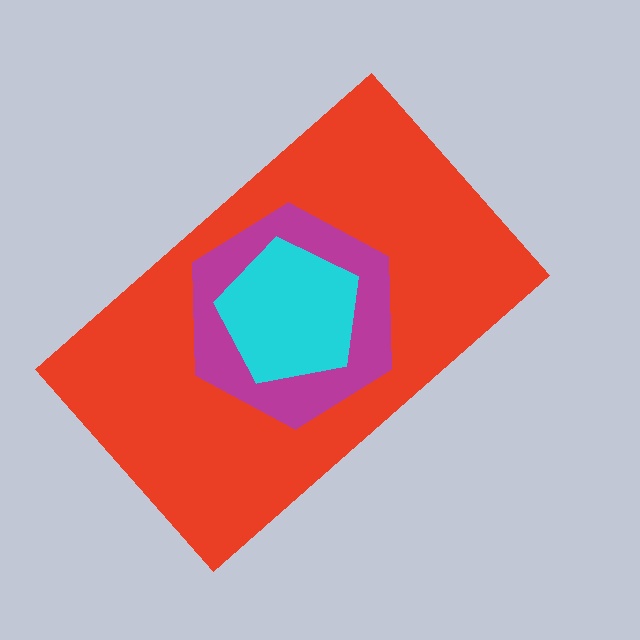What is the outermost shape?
The red rectangle.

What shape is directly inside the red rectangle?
The magenta hexagon.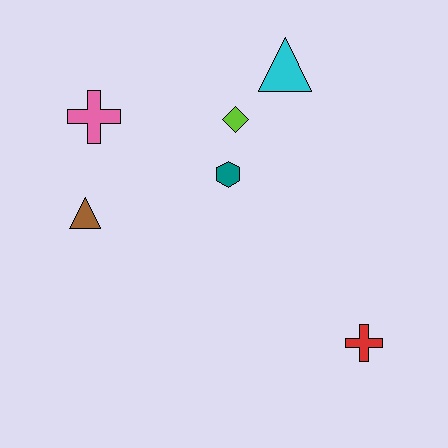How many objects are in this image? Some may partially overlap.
There are 6 objects.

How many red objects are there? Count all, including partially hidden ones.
There is 1 red object.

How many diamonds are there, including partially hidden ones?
There is 1 diamond.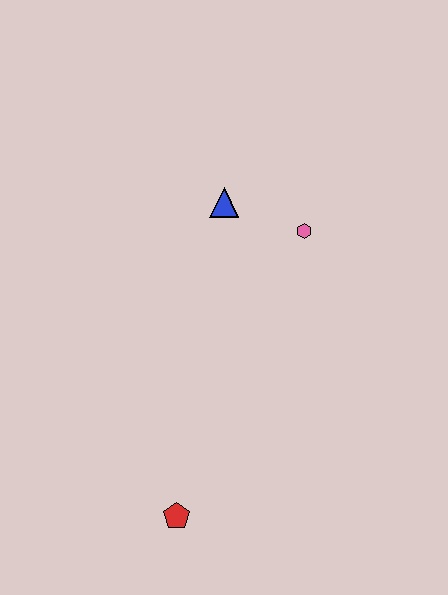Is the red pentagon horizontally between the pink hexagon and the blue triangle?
No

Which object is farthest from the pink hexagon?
The red pentagon is farthest from the pink hexagon.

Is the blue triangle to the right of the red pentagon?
Yes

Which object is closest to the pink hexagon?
The blue triangle is closest to the pink hexagon.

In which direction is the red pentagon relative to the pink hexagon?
The red pentagon is below the pink hexagon.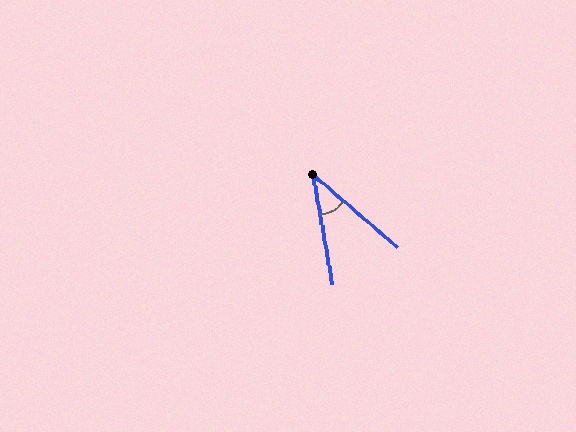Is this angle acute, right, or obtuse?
It is acute.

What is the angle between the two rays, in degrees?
Approximately 40 degrees.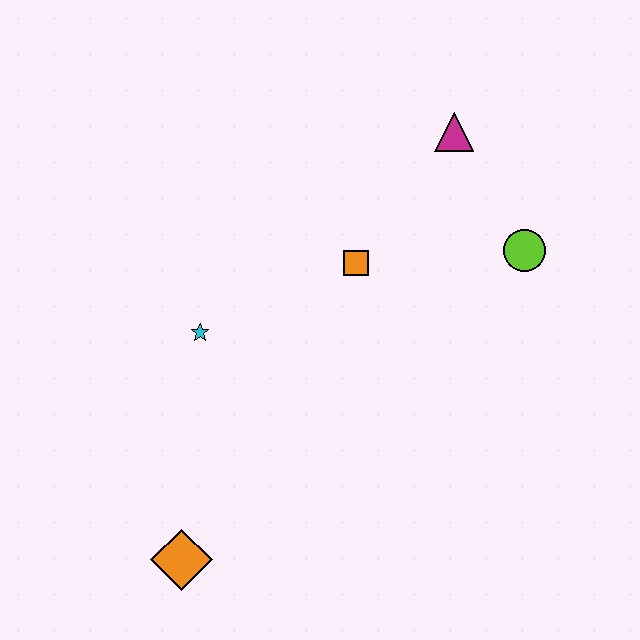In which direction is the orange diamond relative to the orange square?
The orange diamond is below the orange square.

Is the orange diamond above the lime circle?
No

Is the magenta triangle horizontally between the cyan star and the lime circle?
Yes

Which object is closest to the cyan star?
The orange square is closest to the cyan star.